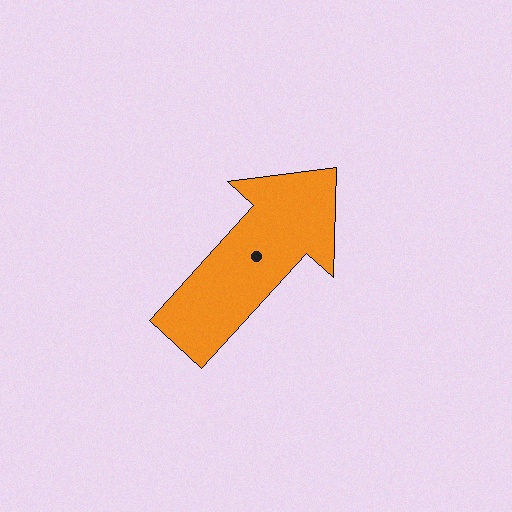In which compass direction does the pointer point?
Northeast.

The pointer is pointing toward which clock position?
Roughly 1 o'clock.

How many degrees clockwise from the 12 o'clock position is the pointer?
Approximately 42 degrees.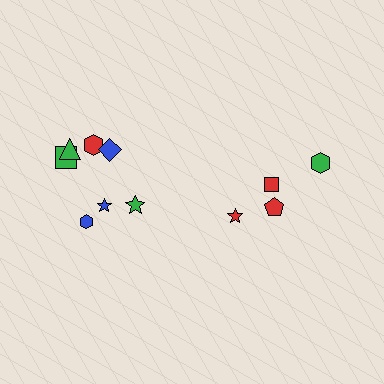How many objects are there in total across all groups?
There are 11 objects.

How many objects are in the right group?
There are 4 objects.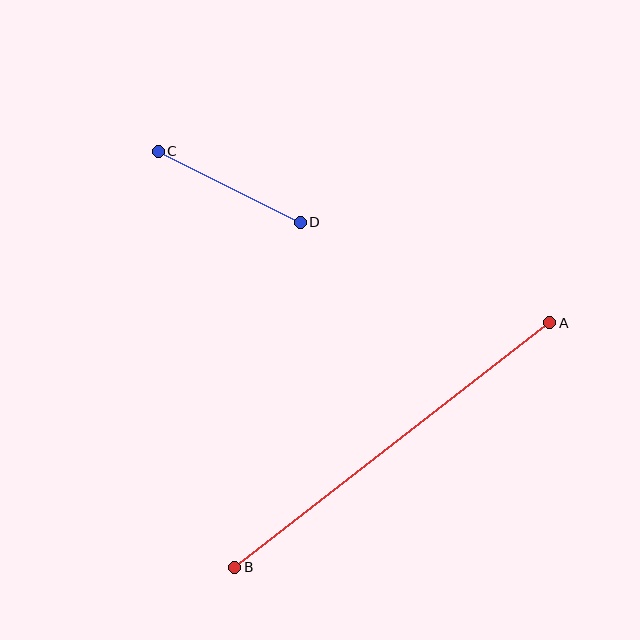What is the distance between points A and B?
The distance is approximately 399 pixels.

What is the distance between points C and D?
The distance is approximately 159 pixels.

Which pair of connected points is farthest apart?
Points A and B are farthest apart.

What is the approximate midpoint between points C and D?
The midpoint is at approximately (229, 187) pixels.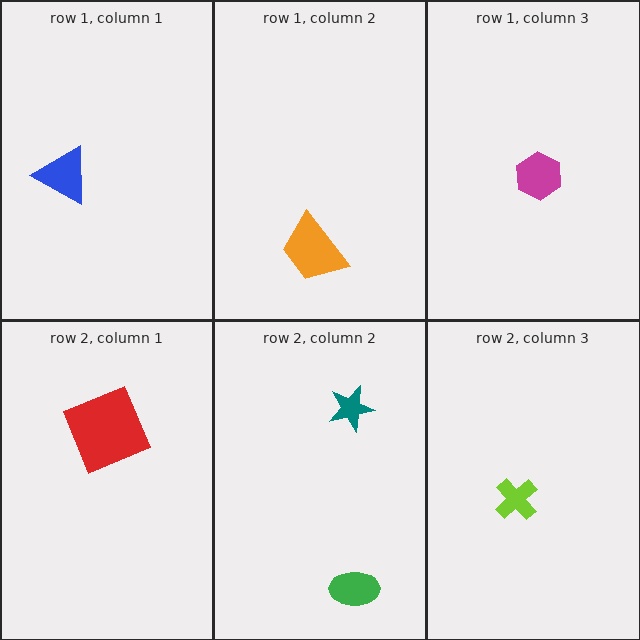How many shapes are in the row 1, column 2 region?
1.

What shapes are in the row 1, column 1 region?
The blue triangle.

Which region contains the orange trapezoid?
The row 1, column 2 region.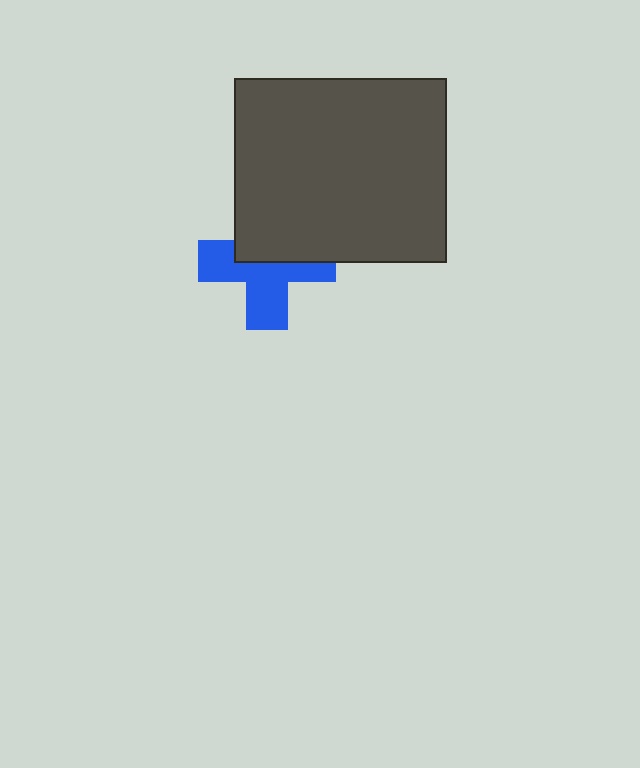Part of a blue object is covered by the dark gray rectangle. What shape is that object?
It is a cross.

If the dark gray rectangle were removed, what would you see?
You would see the complete blue cross.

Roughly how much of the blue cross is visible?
About half of it is visible (roughly 55%).